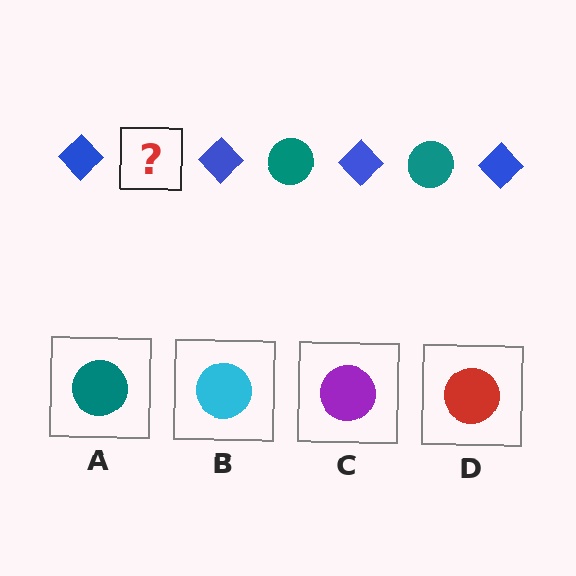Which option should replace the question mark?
Option A.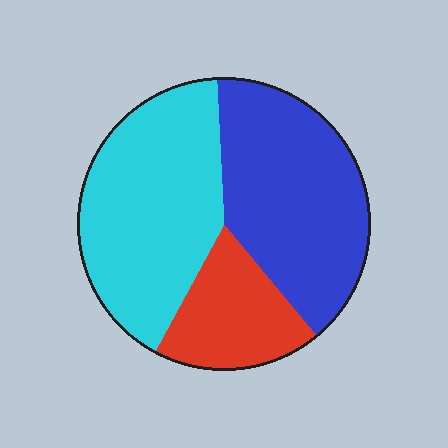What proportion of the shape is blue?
Blue covers 40% of the shape.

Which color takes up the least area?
Red, at roughly 20%.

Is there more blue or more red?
Blue.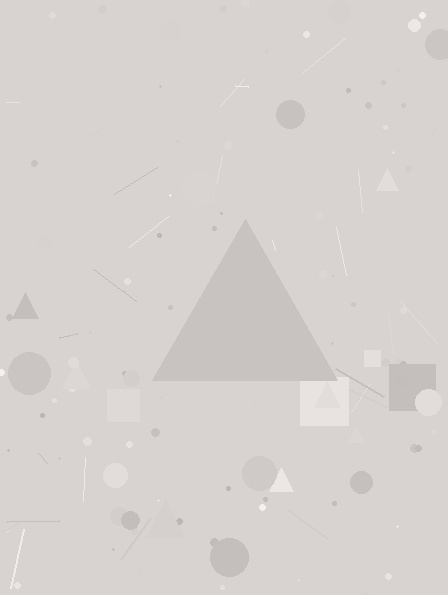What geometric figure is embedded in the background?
A triangle is embedded in the background.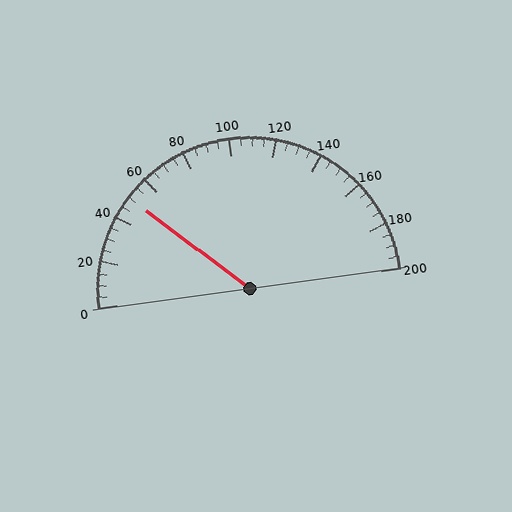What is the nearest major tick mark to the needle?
The nearest major tick mark is 40.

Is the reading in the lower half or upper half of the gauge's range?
The reading is in the lower half of the range (0 to 200).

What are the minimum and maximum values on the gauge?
The gauge ranges from 0 to 200.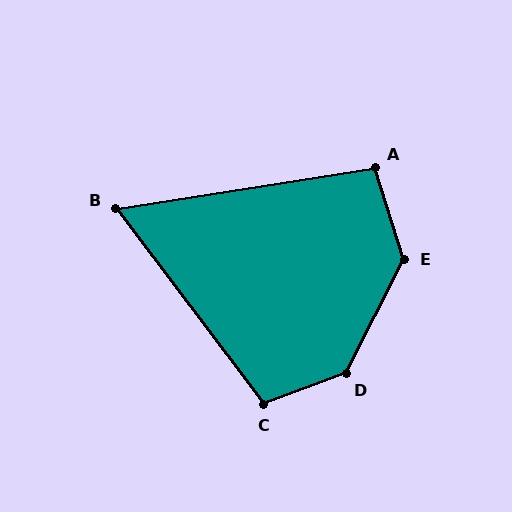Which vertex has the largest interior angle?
D, at approximately 137 degrees.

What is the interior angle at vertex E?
Approximately 136 degrees (obtuse).